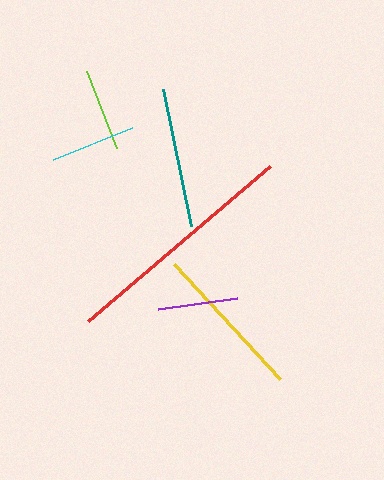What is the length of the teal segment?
The teal segment is approximately 140 pixels long.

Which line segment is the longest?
The red line is the longest at approximately 239 pixels.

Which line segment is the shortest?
The purple line is the shortest at approximately 80 pixels.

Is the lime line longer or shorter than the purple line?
The lime line is longer than the purple line.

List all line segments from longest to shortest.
From longest to shortest: red, yellow, teal, cyan, lime, purple.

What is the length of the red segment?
The red segment is approximately 239 pixels long.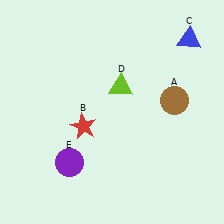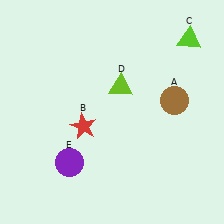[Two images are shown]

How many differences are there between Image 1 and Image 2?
There is 1 difference between the two images.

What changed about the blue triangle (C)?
In Image 1, C is blue. In Image 2, it changed to lime.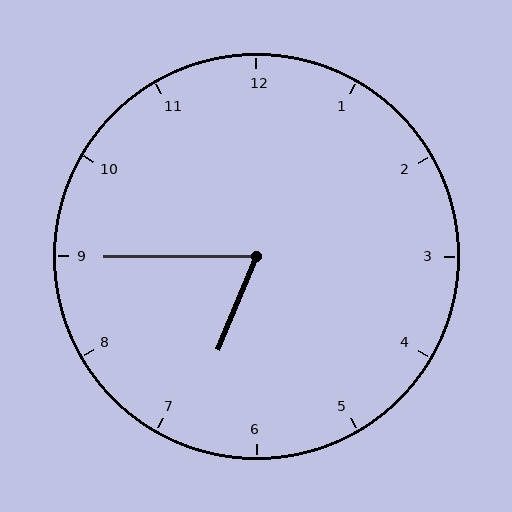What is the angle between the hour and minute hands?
Approximately 68 degrees.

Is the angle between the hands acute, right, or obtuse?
It is acute.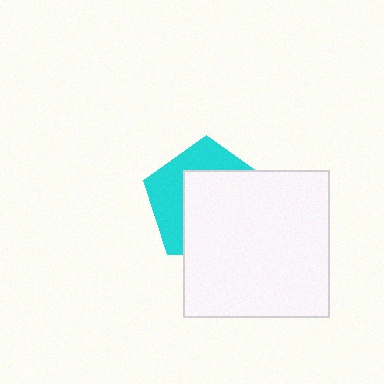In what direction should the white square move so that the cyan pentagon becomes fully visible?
The white square should move toward the lower-right. That is the shortest direction to clear the overlap and leave the cyan pentagon fully visible.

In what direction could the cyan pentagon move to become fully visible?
The cyan pentagon could move toward the upper-left. That would shift it out from behind the white square entirely.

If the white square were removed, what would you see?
You would see the complete cyan pentagon.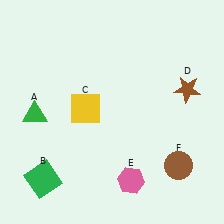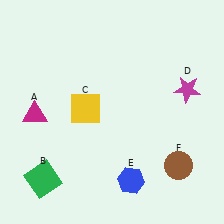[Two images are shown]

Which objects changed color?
A changed from green to magenta. D changed from brown to magenta. E changed from pink to blue.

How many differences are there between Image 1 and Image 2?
There are 3 differences between the two images.